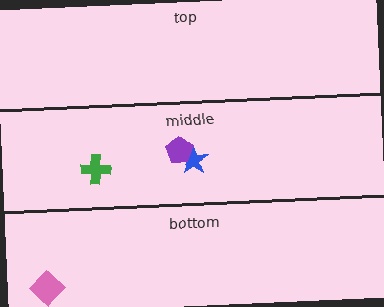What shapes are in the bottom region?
The pink diamond.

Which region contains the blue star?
The middle region.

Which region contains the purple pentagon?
The middle region.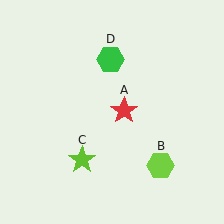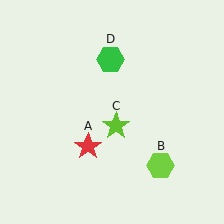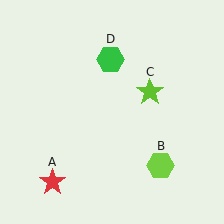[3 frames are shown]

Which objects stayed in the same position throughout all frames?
Lime hexagon (object B) and green hexagon (object D) remained stationary.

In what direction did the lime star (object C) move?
The lime star (object C) moved up and to the right.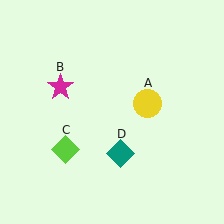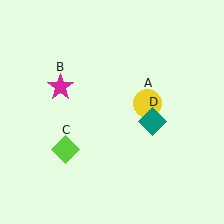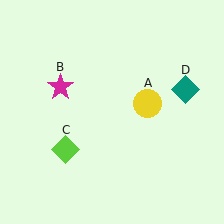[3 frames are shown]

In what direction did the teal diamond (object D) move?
The teal diamond (object D) moved up and to the right.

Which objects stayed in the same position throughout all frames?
Yellow circle (object A) and magenta star (object B) and lime diamond (object C) remained stationary.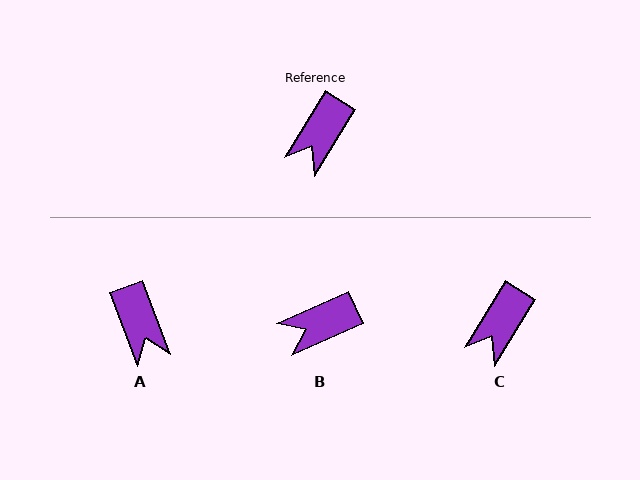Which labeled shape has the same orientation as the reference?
C.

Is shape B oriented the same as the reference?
No, it is off by about 34 degrees.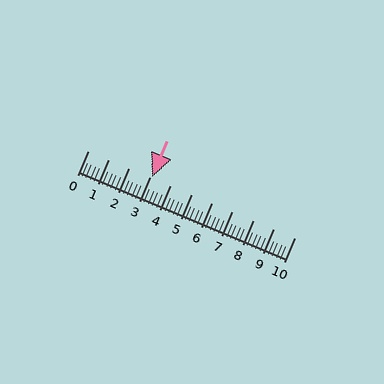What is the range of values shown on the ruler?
The ruler shows values from 0 to 10.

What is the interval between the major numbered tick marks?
The major tick marks are spaced 1 units apart.